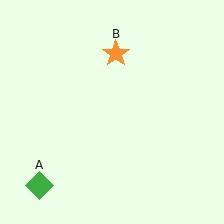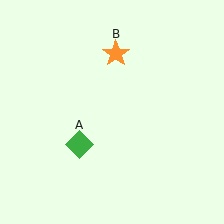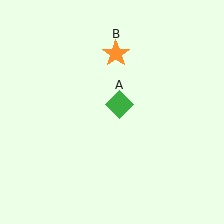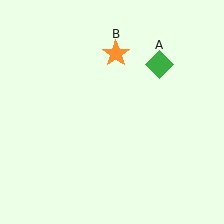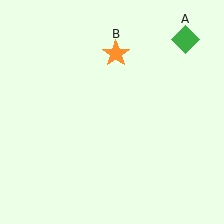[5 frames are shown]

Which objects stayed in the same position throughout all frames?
Orange star (object B) remained stationary.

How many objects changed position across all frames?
1 object changed position: green diamond (object A).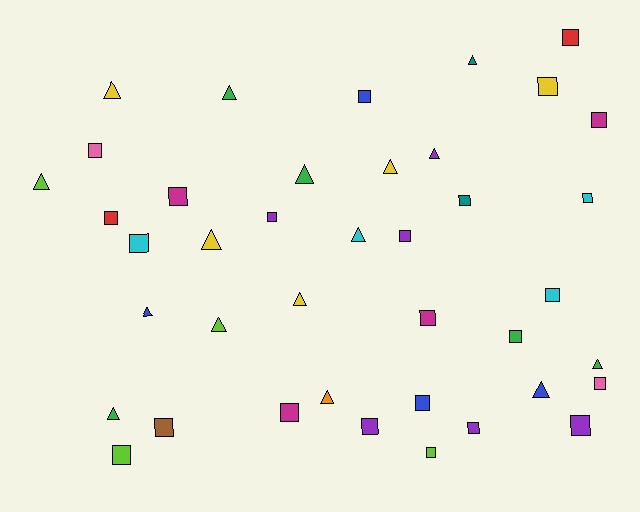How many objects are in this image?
There are 40 objects.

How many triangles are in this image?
There are 16 triangles.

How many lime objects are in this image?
There are 4 lime objects.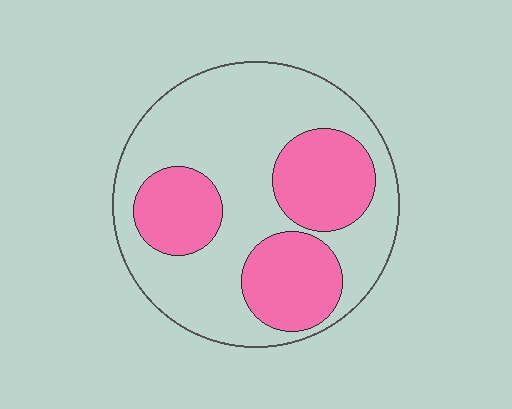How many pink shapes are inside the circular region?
3.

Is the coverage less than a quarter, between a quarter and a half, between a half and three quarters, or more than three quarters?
Between a quarter and a half.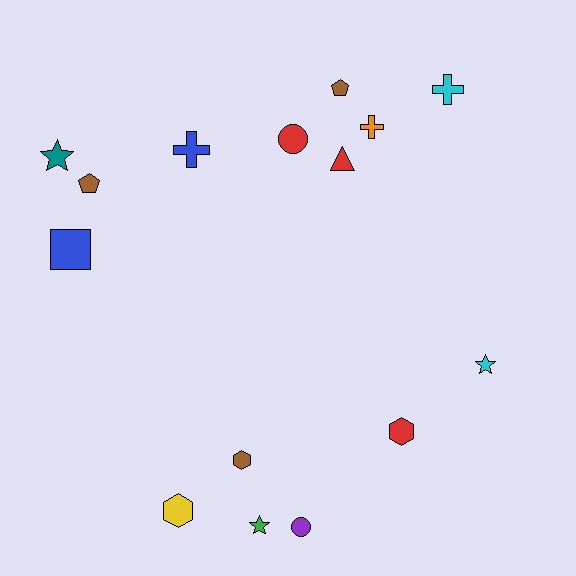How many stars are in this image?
There are 3 stars.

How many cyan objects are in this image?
There are 2 cyan objects.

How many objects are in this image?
There are 15 objects.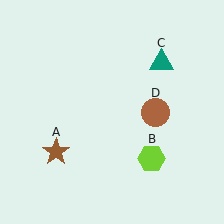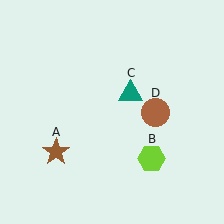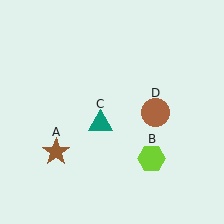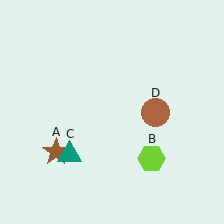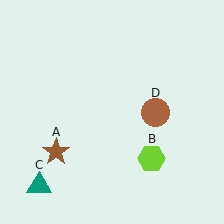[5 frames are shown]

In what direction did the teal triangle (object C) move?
The teal triangle (object C) moved down and to the left.